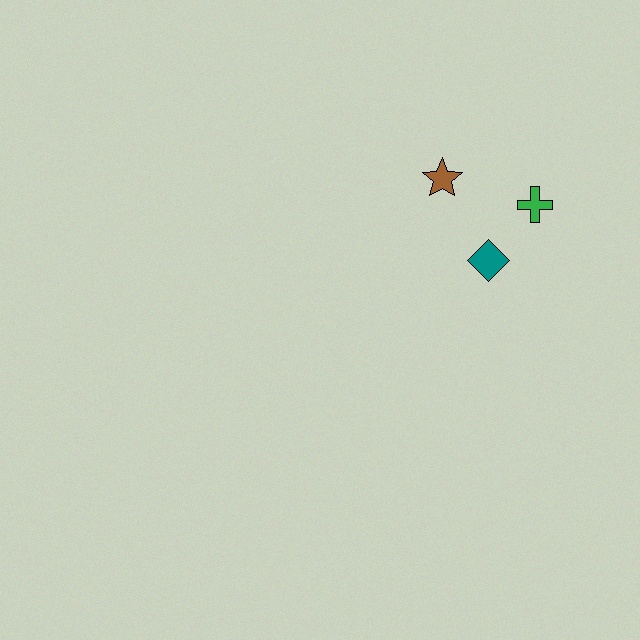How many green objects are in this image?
There is 1 green object.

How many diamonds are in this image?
There is 1 diamond.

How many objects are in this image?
There are 3 objects.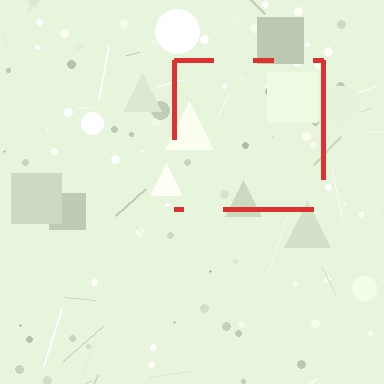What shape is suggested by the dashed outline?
The dashed outline suggests a square.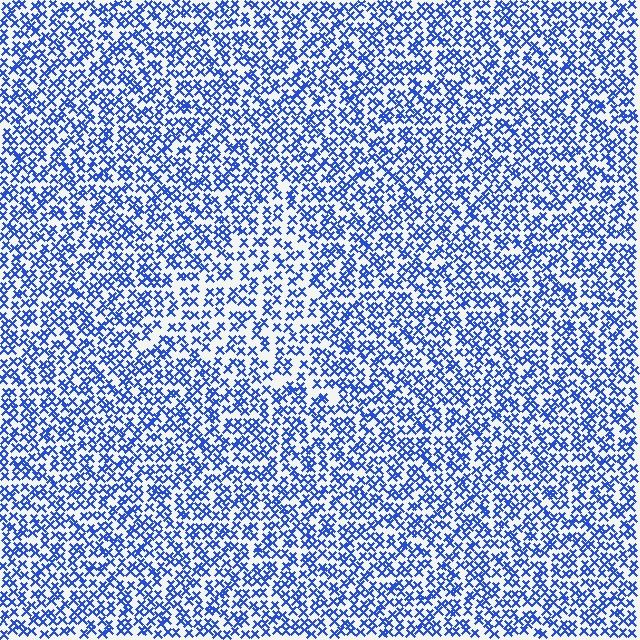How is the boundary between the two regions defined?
The boundary is defined by a change in element density (approximately 1.5x ratio). All elements are the same color, size, and shape.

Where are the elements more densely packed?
The elements are more densely packed outside the triangle boundary.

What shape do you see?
I see a triangle.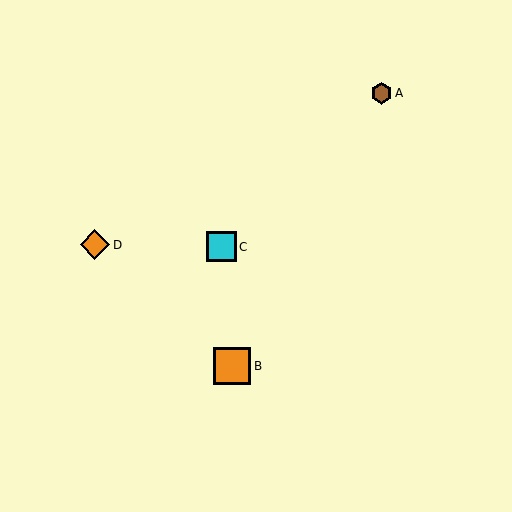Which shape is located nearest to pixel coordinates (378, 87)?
The brown hexagon (labeled A) at (381, 93) is nearest to that location.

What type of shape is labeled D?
Shape D is an orange diamond.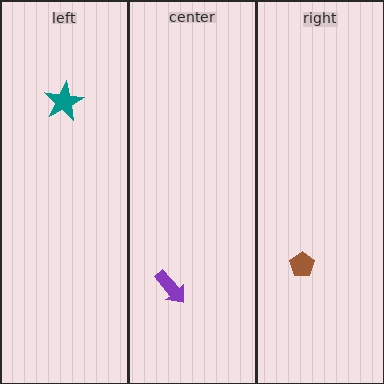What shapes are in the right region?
The brown pentagon.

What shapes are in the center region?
The purple arrow.